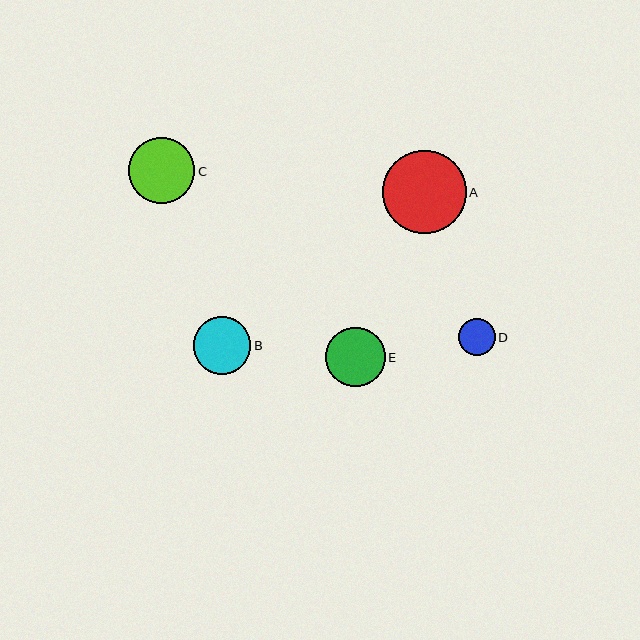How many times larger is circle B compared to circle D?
Circle B is approximately 1.6 times the size of circle D.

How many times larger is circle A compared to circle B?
Circle A is approximately 1.4 times the size of circle B.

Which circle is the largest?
Circle A is the largest with a size of approximately 84 pixels.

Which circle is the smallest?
Circle D is the smallest with a size of approximately 37 pixels.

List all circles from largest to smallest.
From largest to smallest: A, C, E, B, D.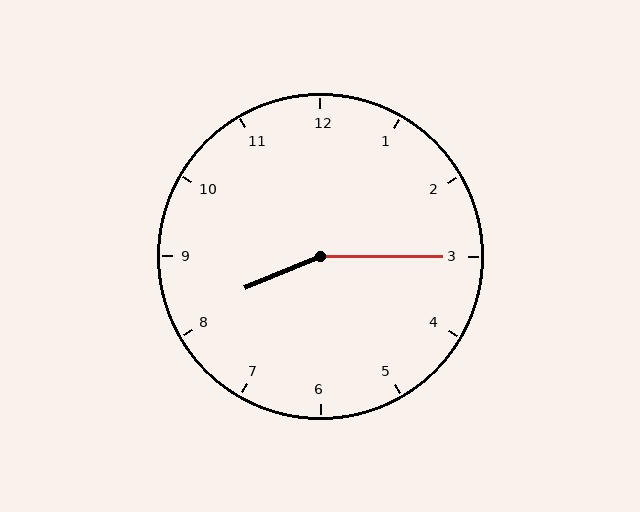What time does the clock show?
8:15.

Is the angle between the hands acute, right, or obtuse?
It is obtuse.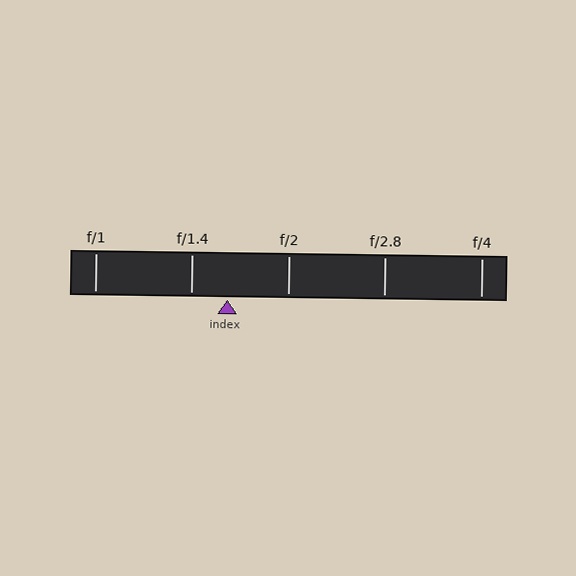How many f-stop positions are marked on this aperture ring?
There are 5 f-stop positions marked.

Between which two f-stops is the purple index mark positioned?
The index mark is between f/1.4 and f/2.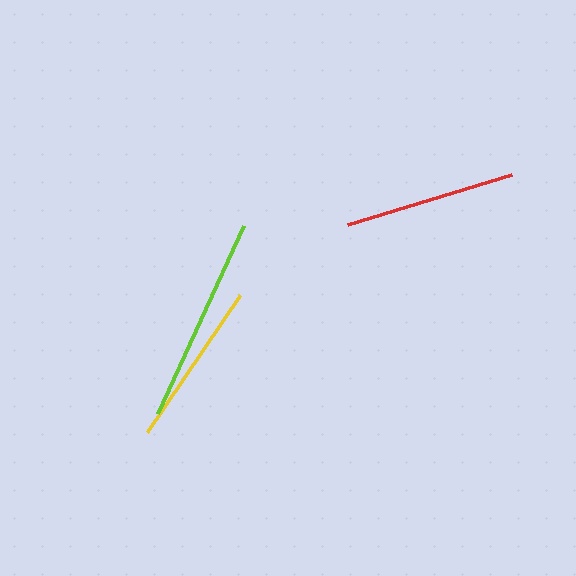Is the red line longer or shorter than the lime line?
The lime line is longer than the red line.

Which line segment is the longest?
The lime line is the longest at approximately 207 pixels.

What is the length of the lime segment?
The lime segment is approximately 207 pixels long.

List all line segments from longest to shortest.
From longest to shortest: lime, red, yellow.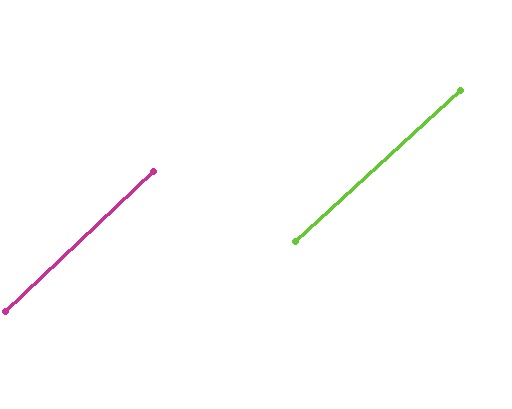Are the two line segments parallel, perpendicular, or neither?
Parallel — their directions differ by only 1.0°.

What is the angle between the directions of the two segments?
Approximately 1 degree.